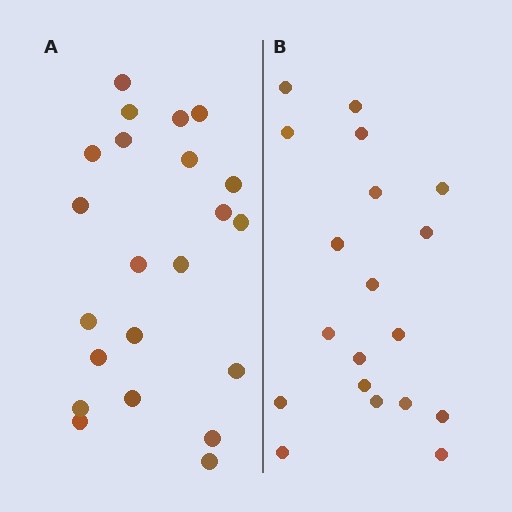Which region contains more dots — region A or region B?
Region A (the left region) has more dots.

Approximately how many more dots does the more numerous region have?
Region A has just a few more — roughly 2 or 3 more dots than region B.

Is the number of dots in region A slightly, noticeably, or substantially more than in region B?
Region A has only slightly more — the two regions are fairly close. The ratio is roughly 1.2 to 1.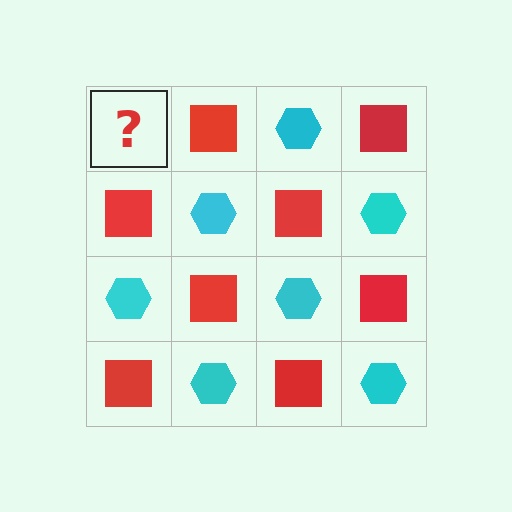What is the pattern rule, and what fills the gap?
The rule is that it alternates cyan hexagon and red square in a checkerboard pattern. The gap should be filled with a cyan hexagon.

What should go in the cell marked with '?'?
The missing cell should contain a cyan hexagon.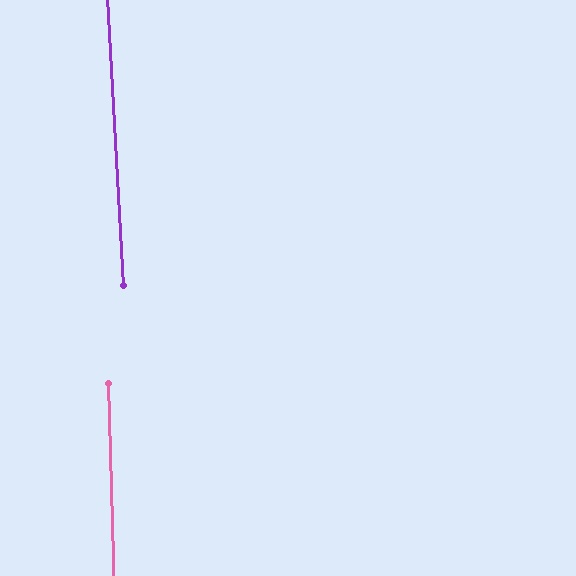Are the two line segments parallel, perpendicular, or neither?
Parallel — their directions differ by only 1.5°.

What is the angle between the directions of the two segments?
Approximately 2 degrees.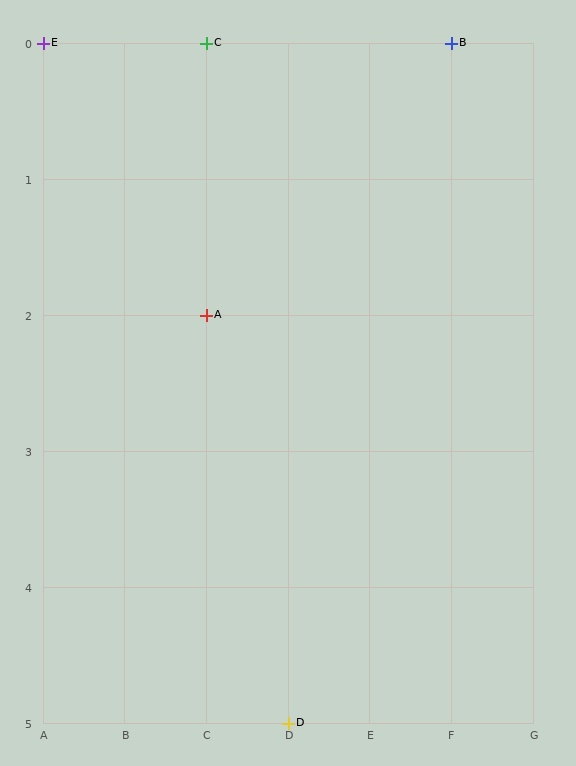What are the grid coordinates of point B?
Point B is at grid coordinates (F, 0).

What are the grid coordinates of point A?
Point A is at grid coordinates (C, 2).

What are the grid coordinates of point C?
Point C is at grid coordinates (C, 0).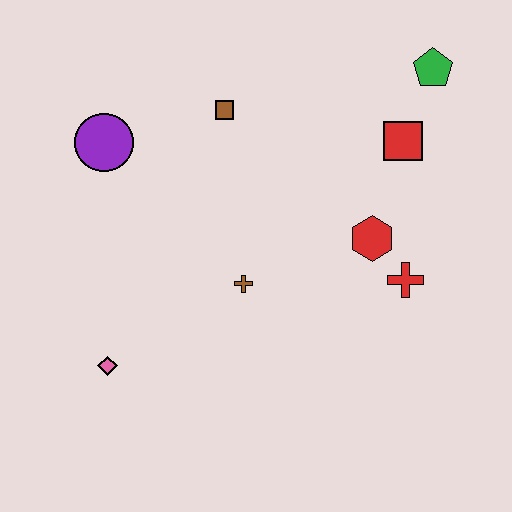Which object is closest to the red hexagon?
The red cross is closest to the red hexagon.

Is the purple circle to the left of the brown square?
Yes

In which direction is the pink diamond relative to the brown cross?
The pink diamond is to the left of the brown cross.